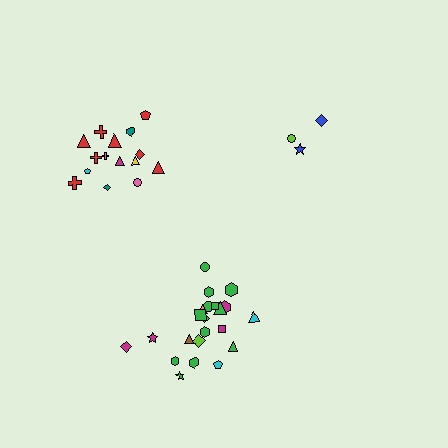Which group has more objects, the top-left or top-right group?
The top-left group.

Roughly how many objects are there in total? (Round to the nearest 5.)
Roughly 40 objects in total.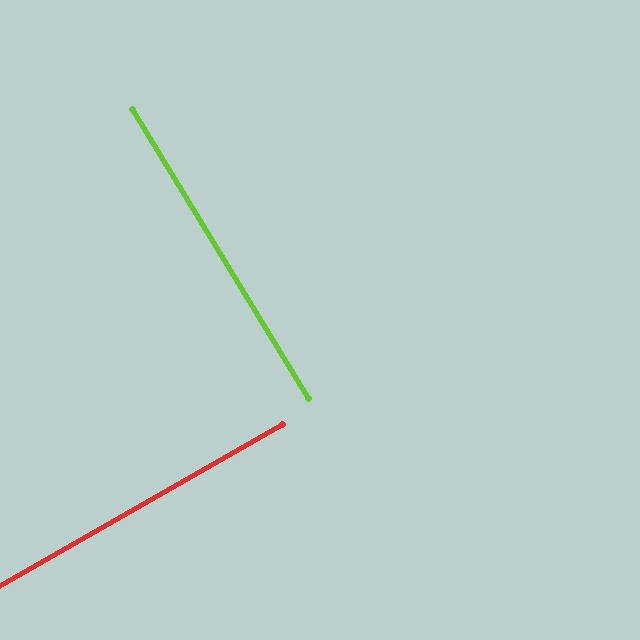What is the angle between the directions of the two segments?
Approximately 89 degrees.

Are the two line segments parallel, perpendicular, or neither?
Perpendicular — they meet at approximately 89°.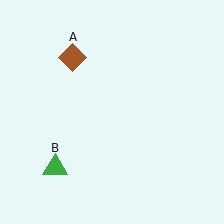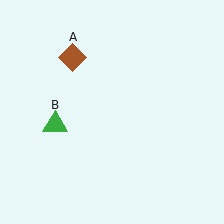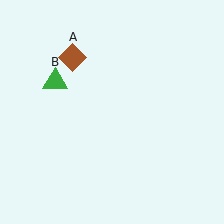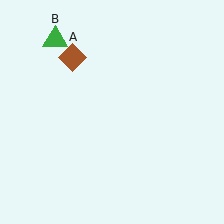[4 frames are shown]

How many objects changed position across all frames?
1 object changed position: green triangle (object B).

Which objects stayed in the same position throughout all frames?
Brown diamond (object A) remained stationary.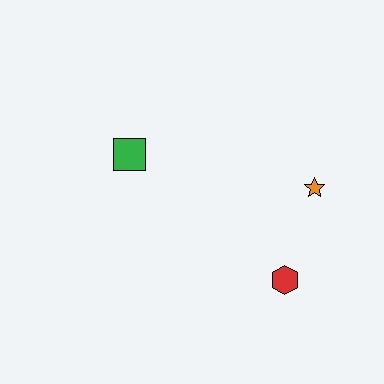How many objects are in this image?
There are 3 objects.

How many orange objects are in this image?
There is 1 orange object.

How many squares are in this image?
There is 1 square.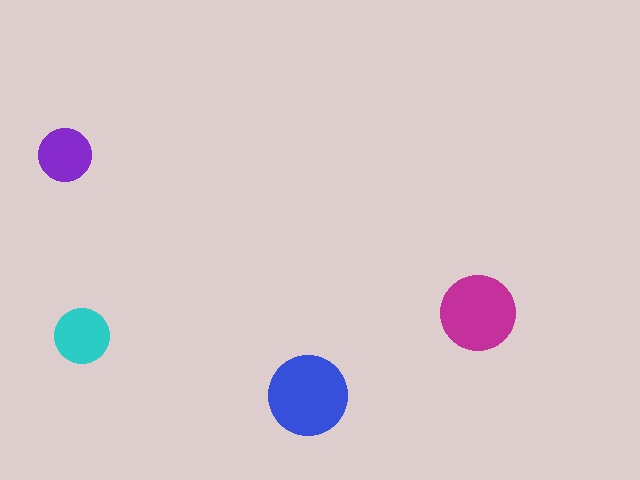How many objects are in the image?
There are 4 objects in the image.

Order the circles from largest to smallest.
the blue one, the magenta one, the cyan one, the purple one.